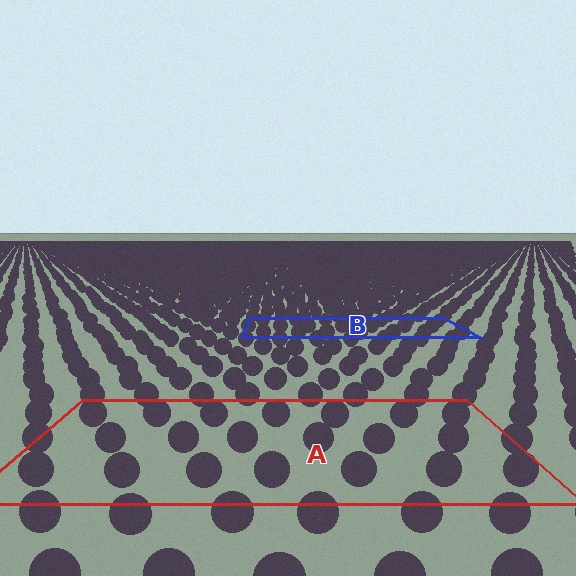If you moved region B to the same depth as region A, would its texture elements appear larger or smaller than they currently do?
They would appear larger. At a closer depth, the same texture elements are projected at a bigger on-screen size.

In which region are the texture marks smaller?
The texture marks are smaller in region B, because it is farther away.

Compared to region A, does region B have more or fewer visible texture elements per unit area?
Region B has more texture elements per unit area — they are packed more densely because it is farther away.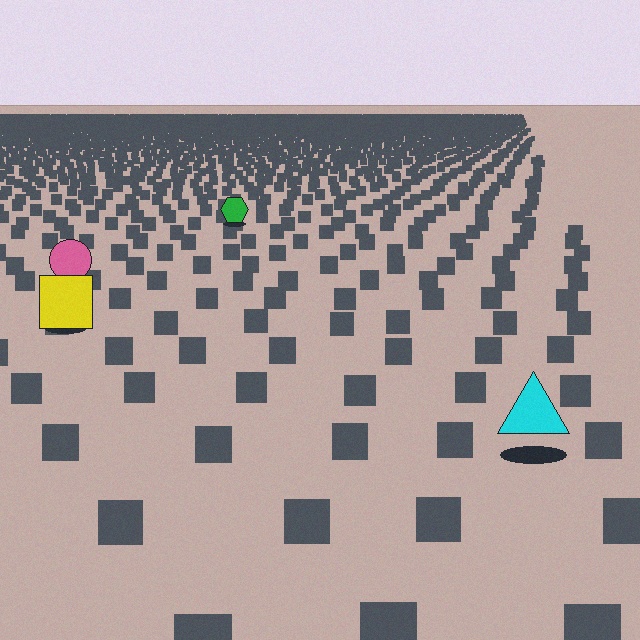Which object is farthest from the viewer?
The green hexagon is farthest from the viewer. It appears smaller and the ground texture around it is denser.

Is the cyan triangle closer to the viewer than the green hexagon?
Yes. The cyan triangle is closer — you can tell from the texture gradient: the ground texture is coarser near it.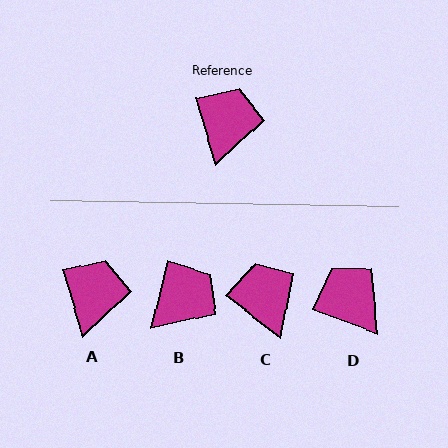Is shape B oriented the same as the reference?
No, it is off by about 30 degrees.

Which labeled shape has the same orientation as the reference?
A.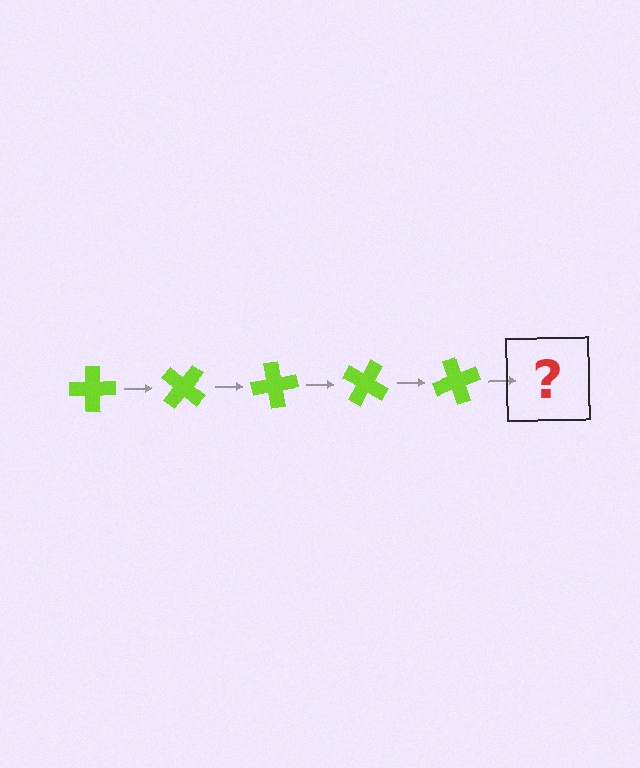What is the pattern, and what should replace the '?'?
The pattern is that the cross rotates 40 degrees each step. The '?' should be a lime cross rotated 200 degrees.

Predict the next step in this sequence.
The next step is a lime cross rotated 200 degrees.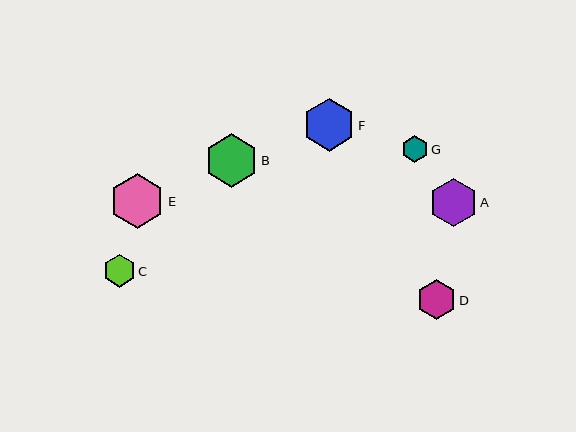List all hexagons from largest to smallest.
From largest to smallest: E, B, F, A, D, C, G.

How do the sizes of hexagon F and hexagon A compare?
Hexagon F and hexagon A are approximately the same size.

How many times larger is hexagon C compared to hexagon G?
Hexagon C is approximately 1.2 times the size of hexagon G.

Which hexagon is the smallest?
Hexagon G is the smallest with a size of approximately 27 pixels.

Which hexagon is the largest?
Hexagon E is the largest with a size of approximately 54 pixels.